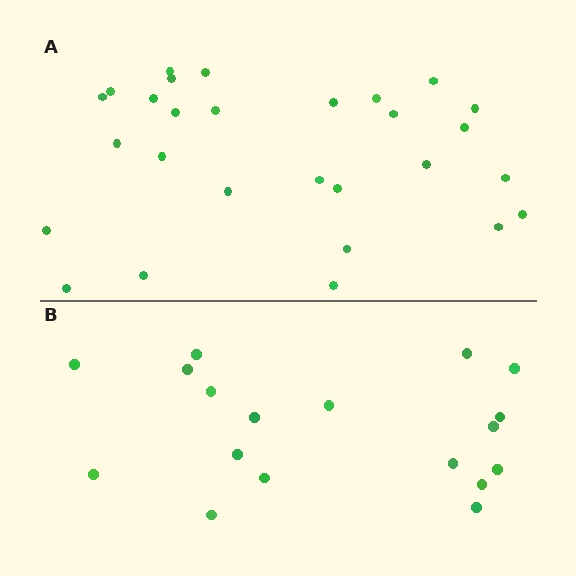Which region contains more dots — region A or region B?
Region A (the top region) has more dots.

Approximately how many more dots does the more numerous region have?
Region A has roughly 10 or so more dots than region B.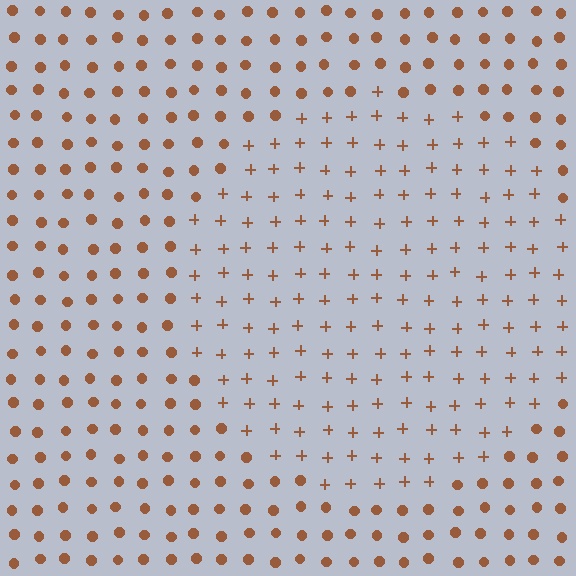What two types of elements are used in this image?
The image uses plus signs inside the circle region and circles outside it.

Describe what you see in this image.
The image is filled with small brown elements arranged in a uniform grid. A circle-shaped region contains plus signs, while the surrounding area contains circles. The boundary is defined purely by the change in element shape.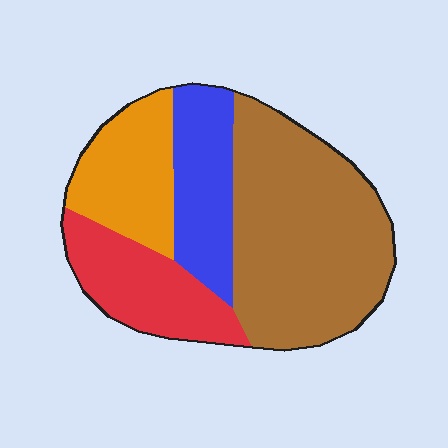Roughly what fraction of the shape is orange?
Orange takes up less than a quarter of the shape.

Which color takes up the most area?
Brown, at roughly 45%.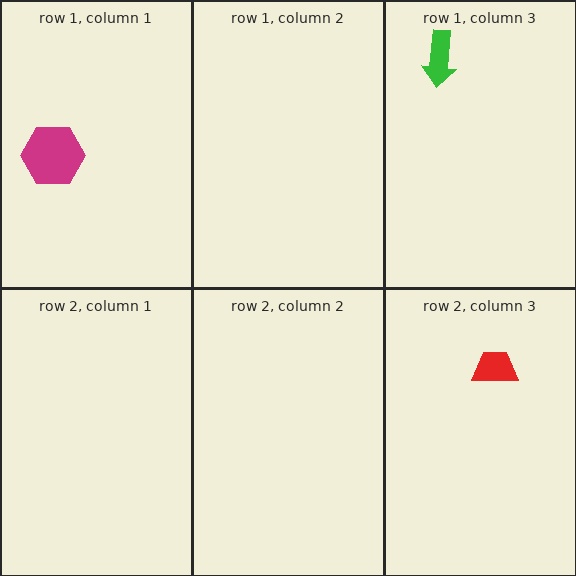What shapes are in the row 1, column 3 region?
The green arrow.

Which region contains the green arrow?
The row 1, column 3 region.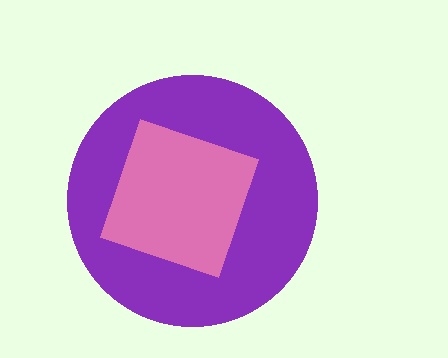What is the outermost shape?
The purple circle.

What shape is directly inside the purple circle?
The pink square.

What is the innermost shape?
The pink square.